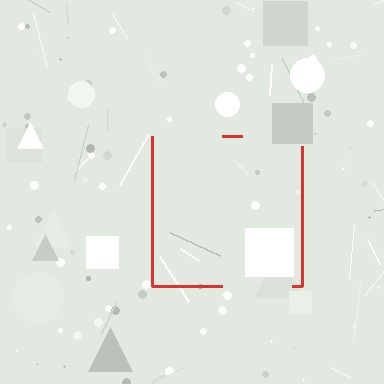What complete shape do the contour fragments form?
The contour fragments form a square.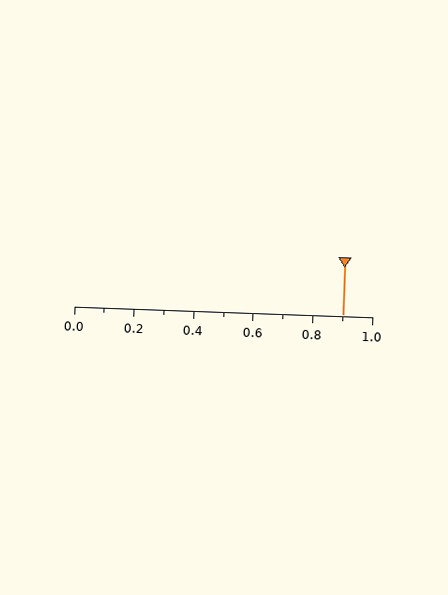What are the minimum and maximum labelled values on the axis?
The axis runs from 0.0 to 1.0.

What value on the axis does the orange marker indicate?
The marker indicates approximately 0.9.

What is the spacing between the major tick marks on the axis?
The major ticks are spaced 0.2 apart.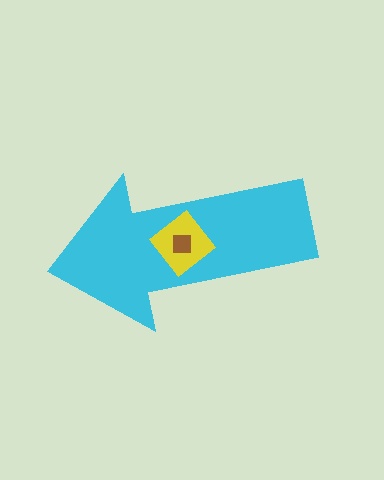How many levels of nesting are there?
3.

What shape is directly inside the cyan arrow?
The yellow diamond.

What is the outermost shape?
The cyan arrow.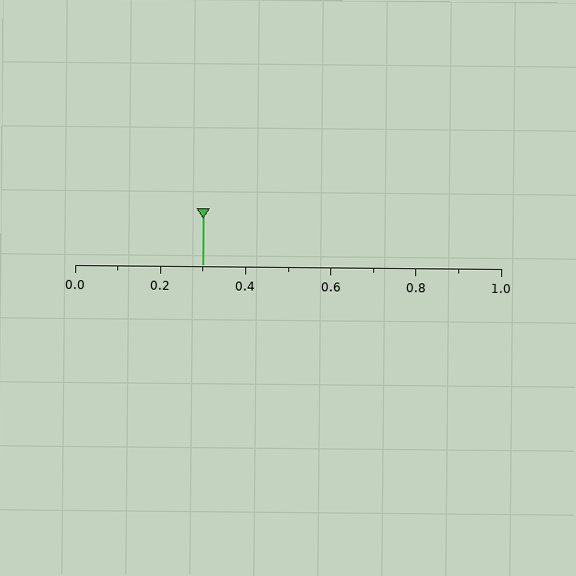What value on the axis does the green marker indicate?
The marker indicates approximately 0.3.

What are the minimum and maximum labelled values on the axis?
The axis runs from 0.0 to 1.0.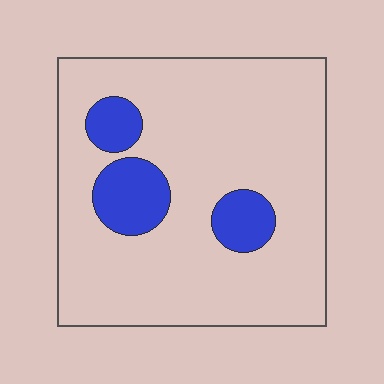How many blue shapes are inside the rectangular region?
3.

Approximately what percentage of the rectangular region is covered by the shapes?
Approximately 15%.